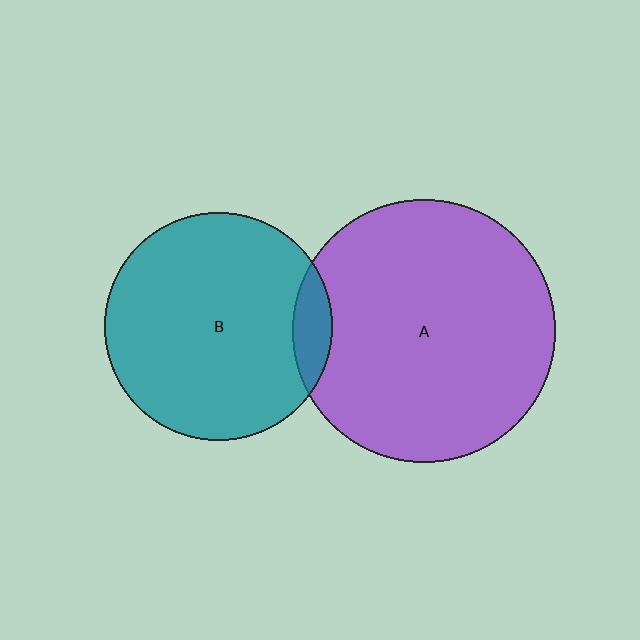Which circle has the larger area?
Circle A (purple).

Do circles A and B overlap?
Yes.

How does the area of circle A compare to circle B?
Approximately 1.3 times.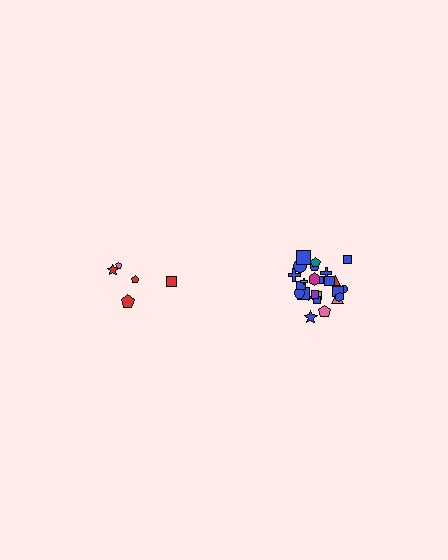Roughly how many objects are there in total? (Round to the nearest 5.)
Roughly 30 objects in total.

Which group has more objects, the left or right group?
The right group.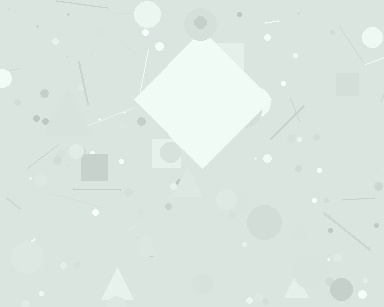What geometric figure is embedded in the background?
A diamond is embedded in the background.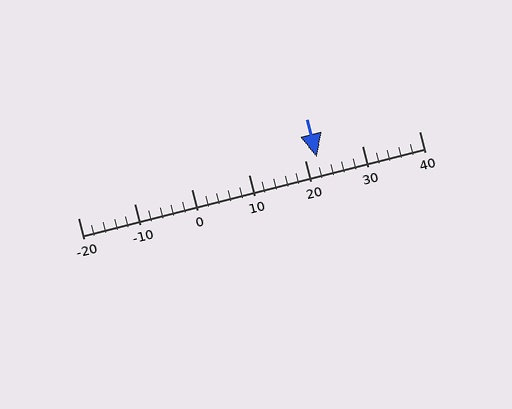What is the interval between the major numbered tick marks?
The major tick marks are spaced 10 units apart.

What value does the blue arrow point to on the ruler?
The blue arrow points to approximately 22.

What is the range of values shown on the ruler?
The ruler shows values from -20 to 40.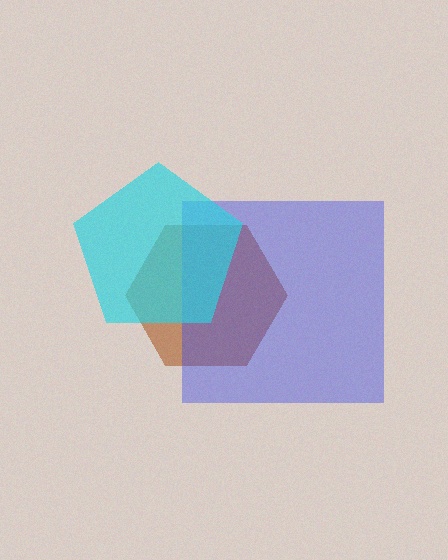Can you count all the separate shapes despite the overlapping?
Yes, there are 3 separate shapes.